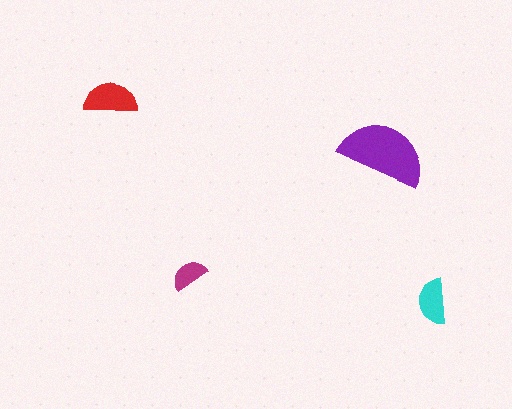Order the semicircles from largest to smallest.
the purple one, the red one, the cyan one, the magenta one.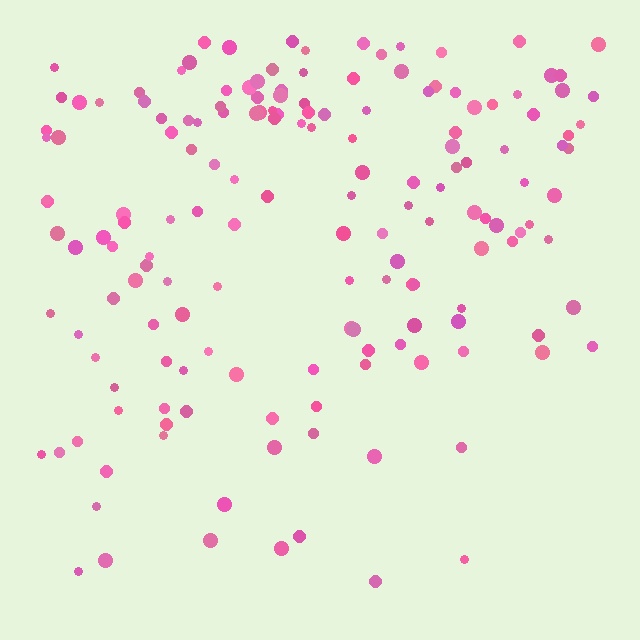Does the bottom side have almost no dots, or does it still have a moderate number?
Still a moderate number, just noticeably fewer than the top.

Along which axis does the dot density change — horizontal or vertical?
Vertical.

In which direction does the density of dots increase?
From bottom to top, with the top side densest.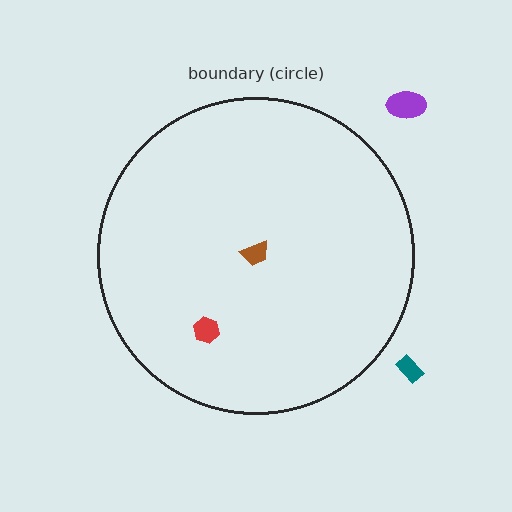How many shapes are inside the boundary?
2 inside, 2 outside.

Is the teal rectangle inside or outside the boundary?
Outside.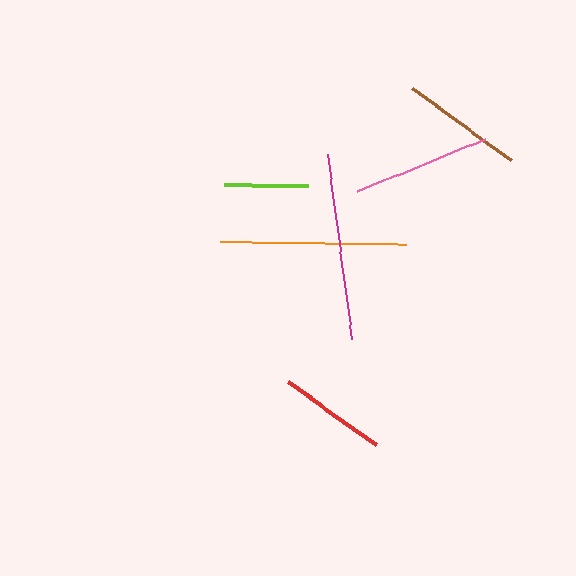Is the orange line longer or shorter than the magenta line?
The orange line is longer than the magenta line.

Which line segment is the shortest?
The lime line is the shortest at approximately 84 pixels.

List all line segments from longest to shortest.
From longest to shortest: orange, magenta, pink, brown, red, lime.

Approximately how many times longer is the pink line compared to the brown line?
The pink line is approximately 1.1 times the length of the brown line.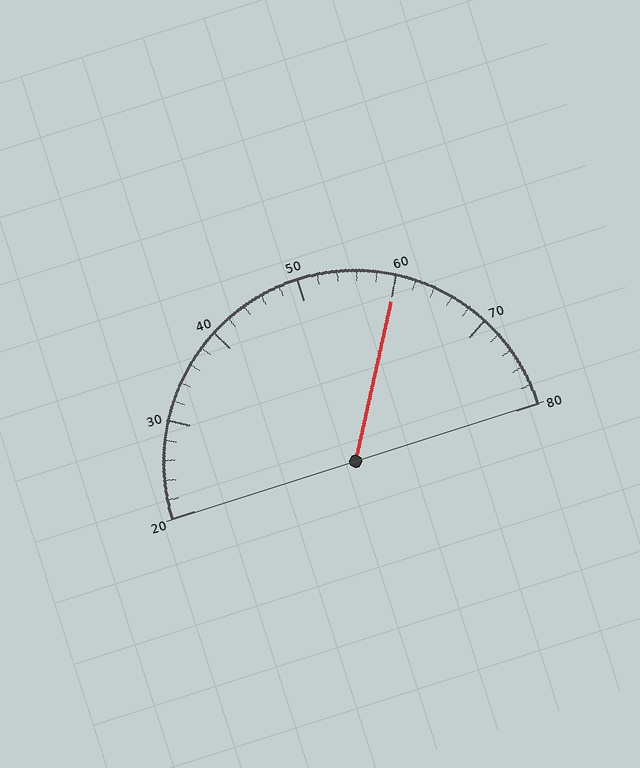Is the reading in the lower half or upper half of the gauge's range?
The reading is in the upper half of the range (20 to 80).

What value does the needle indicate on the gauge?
The needle indicates approximately 60.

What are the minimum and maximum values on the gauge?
The gauge ranges from 20 to 80.